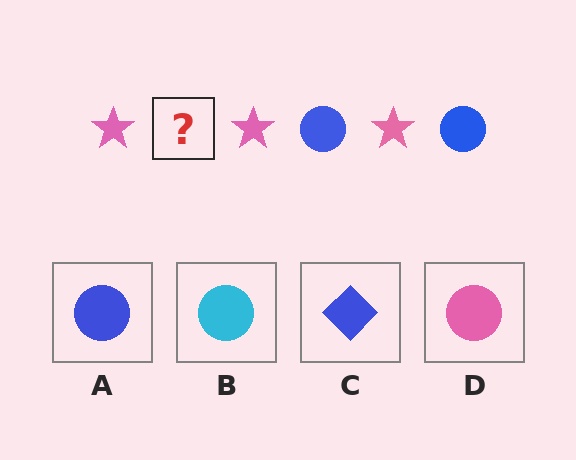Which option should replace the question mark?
Option A.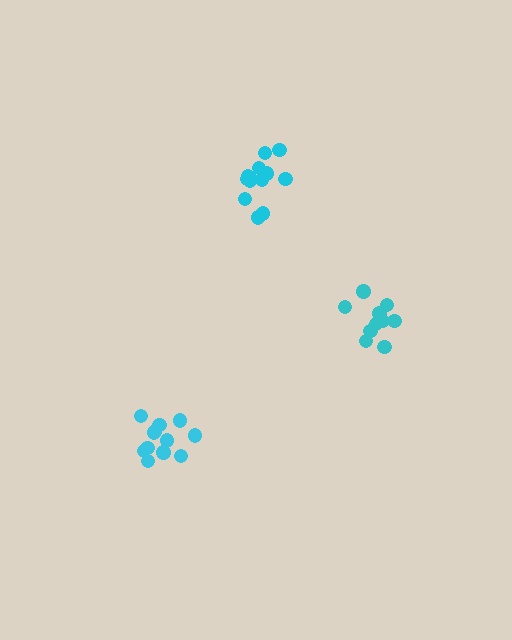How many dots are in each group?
Group 1: 12 dots, Group 2: 10 dots, Group 3: 14 dots (36 total).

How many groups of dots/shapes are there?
There are 3 groups.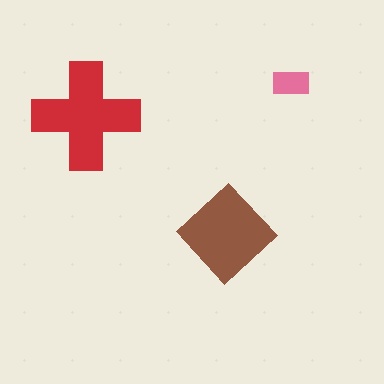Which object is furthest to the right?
The pink rectangle is rightmost.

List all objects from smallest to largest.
The pink rectangle, the brown diamond, the red cross.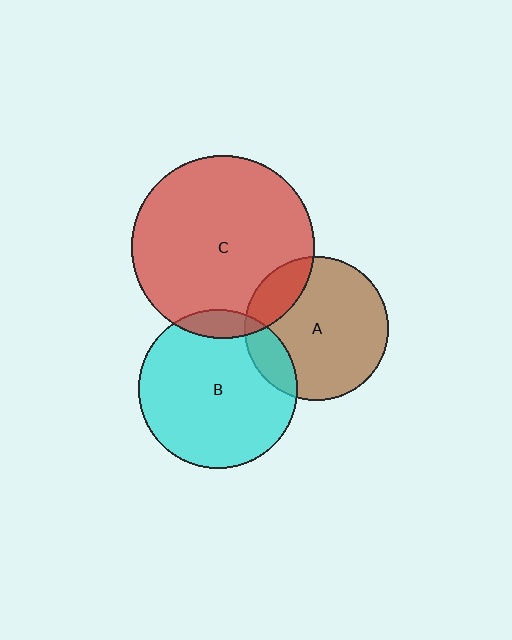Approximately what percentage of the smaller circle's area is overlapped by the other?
Approximately 15%.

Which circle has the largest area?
Circle C (red).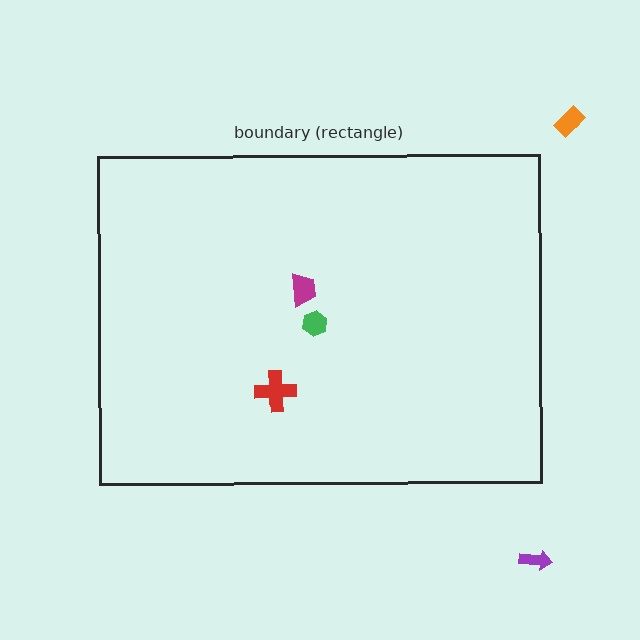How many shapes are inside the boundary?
3 inside, 2 outside.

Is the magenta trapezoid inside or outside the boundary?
Inside.